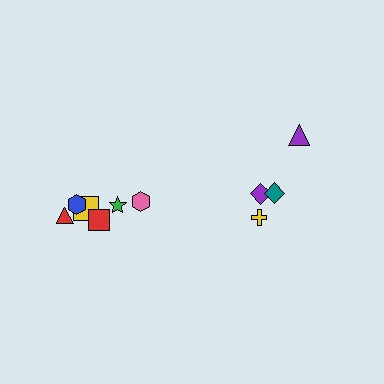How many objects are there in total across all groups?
There are 10 objects.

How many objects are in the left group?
There are 6 objects.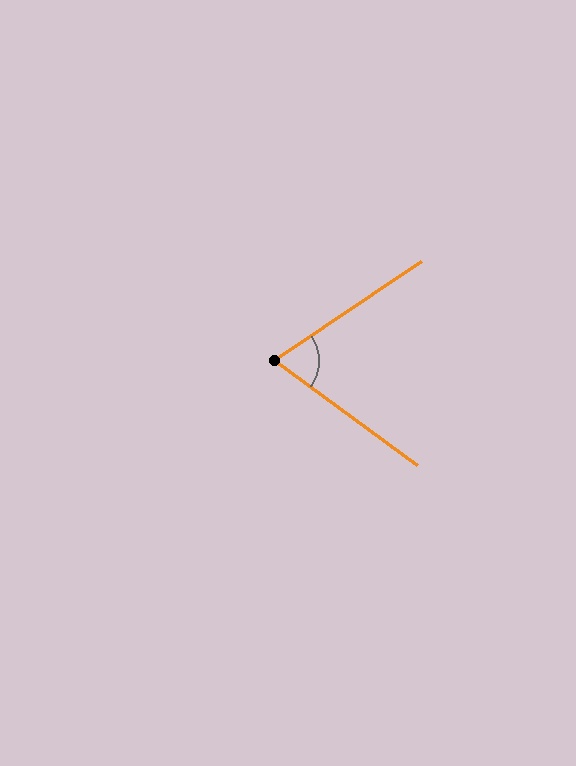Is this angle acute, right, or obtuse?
It is acute.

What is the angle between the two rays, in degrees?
Approximately 70 degrees.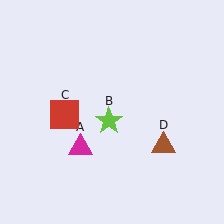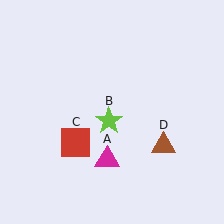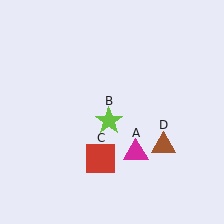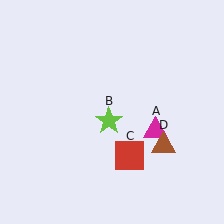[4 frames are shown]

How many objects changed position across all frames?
2 objects changed position: magenta triangle (object A), red square (object C).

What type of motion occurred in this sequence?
The magenta triangle (object A), red square (object C) rotated counterclockwise around the center of the scene.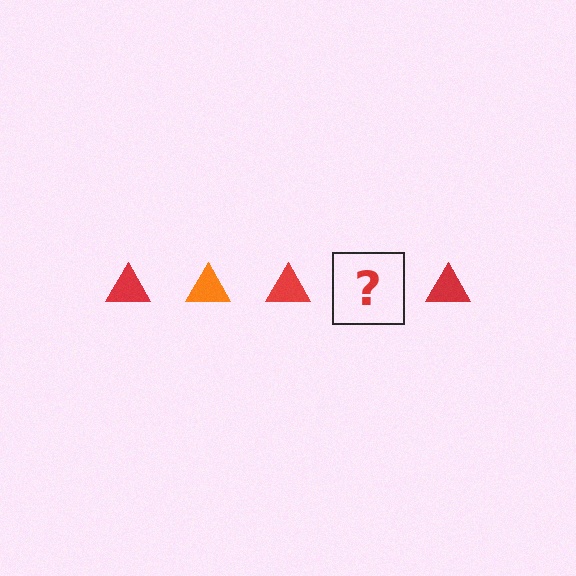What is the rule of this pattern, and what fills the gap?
The rule is that the pattern cycles through red, orange triangles. The gap should be filled with an orange triangle.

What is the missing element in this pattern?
The missing element is an orange triangle.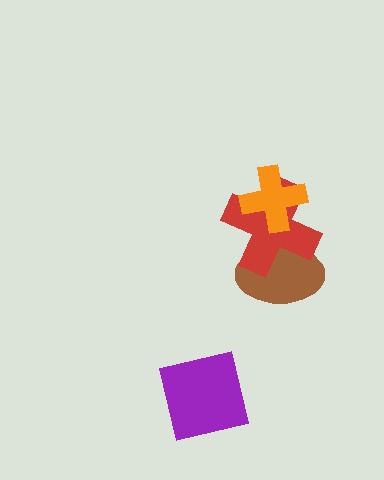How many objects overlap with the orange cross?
1 object overlaps with the orange cross.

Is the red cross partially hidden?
Yes, it is partially covered by another shape.